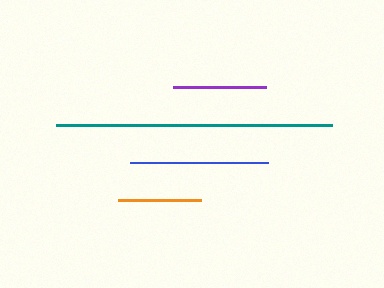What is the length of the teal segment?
The teal segment is approximately 277 pixels long.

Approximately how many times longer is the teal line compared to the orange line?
The teal line is approximately 3.4 times the length of the orange line.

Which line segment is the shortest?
The orange line is the shortest at approximately 82 pixels.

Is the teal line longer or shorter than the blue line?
The teal line is longer than the blue line.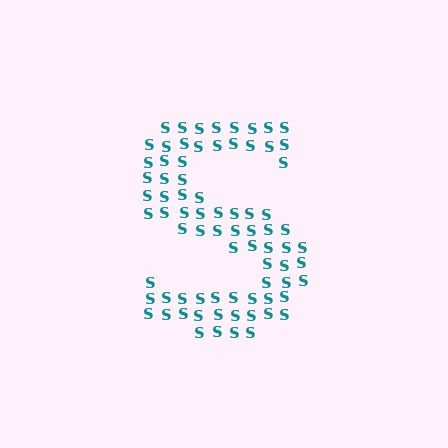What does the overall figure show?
The overall figure shows the letter S.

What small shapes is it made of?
It is made of small letter S's.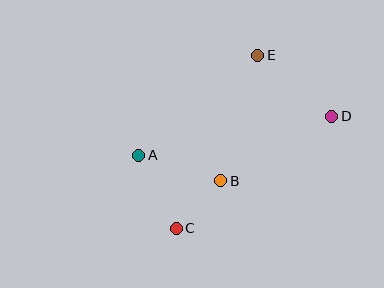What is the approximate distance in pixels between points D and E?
The distance between D and E is approximately 96 pixels.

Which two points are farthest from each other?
Points A and D are farthest from each other.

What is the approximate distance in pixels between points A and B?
The distance between A and B is approximately 86 pixels.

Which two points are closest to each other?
Points B and C are closest to each other.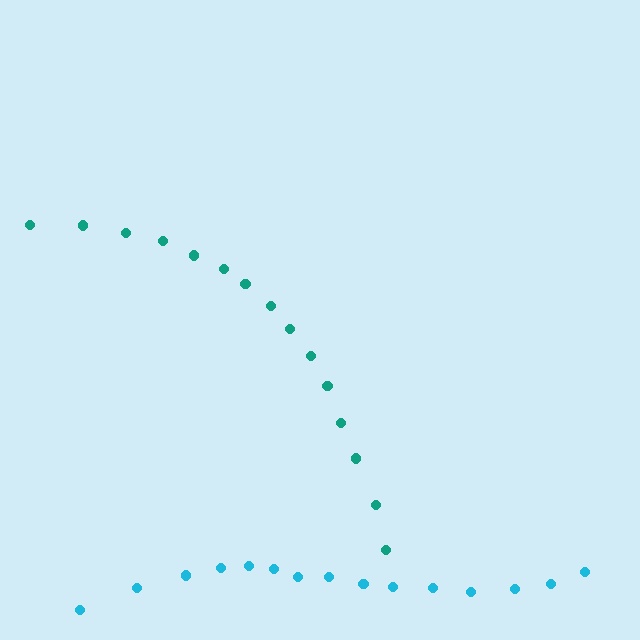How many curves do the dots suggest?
There are 2 distinct paths.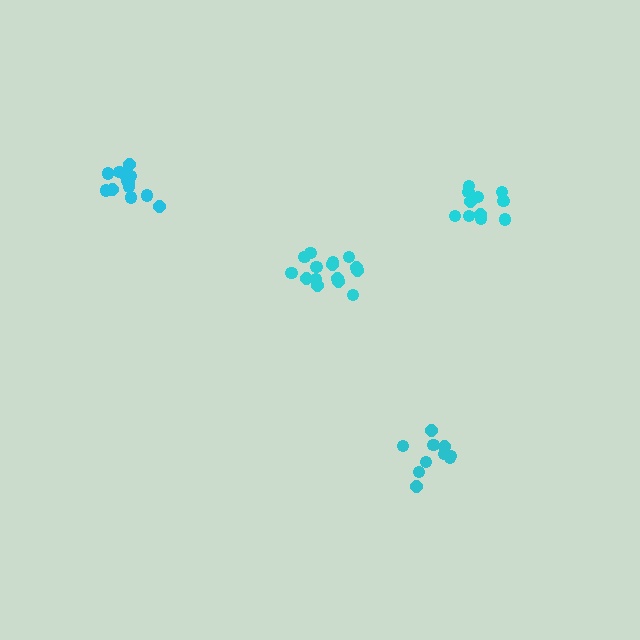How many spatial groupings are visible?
There are 4 spatial groupings.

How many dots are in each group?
Group 1: 15 dots, Group 2: 11 dots, Group 3: 10 dots, Group 4: 13 dots (49 total).